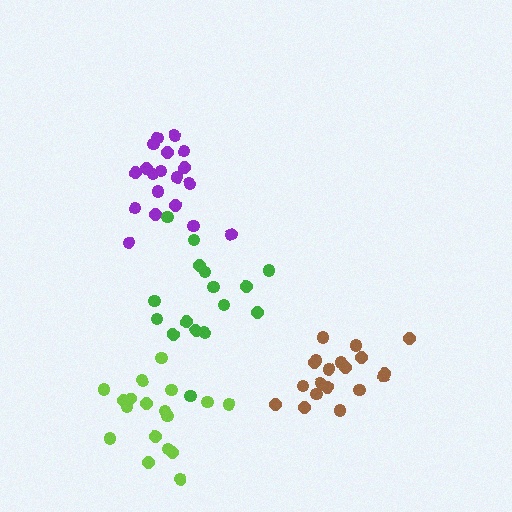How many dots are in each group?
Group 1: 19 dots, Group 2: 18 dots, Group 3: 19 dots, Group 4: 16 dots (72 total).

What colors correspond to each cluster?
The clusters are colored: brown, lime, purple, green.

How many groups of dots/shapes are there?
There are 4 groups.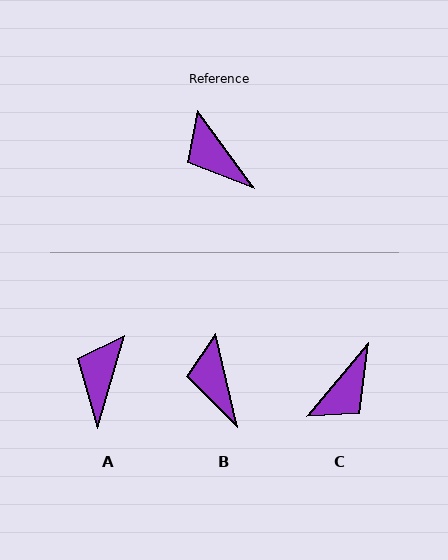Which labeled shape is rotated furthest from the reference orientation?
C, about 104 degrees away.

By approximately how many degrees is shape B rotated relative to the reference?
Approximately 24 degrees clockwise.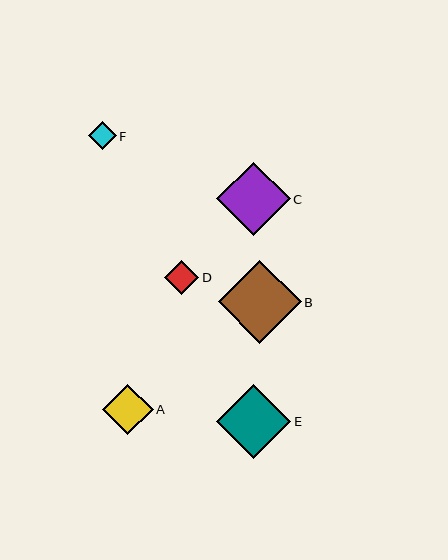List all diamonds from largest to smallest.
From largest to smallest: B, E, C, A, D, F.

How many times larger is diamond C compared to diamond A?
Diamond C is approximately 1.5 times the size of diamond A.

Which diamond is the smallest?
Diamond F is the smallest with a size of approximately 28 pixels.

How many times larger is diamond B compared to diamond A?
Diamond B is approximately 1.6 times the size of diamond A.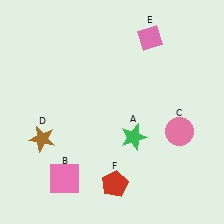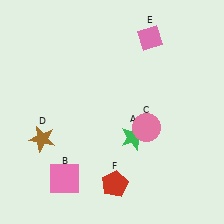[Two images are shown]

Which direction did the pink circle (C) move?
The pink circle (C) moved left.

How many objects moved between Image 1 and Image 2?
1 object moved between the two images.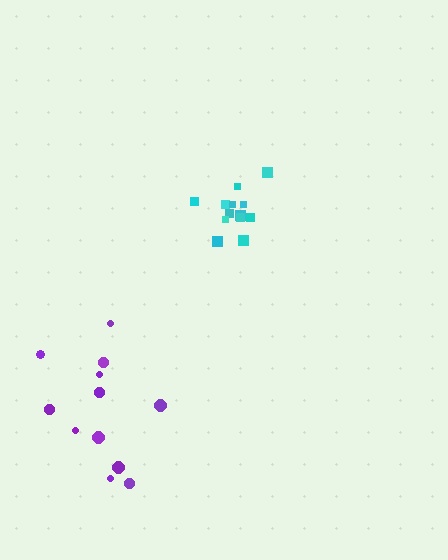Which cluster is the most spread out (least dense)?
Purple.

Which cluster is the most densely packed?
Cyan.